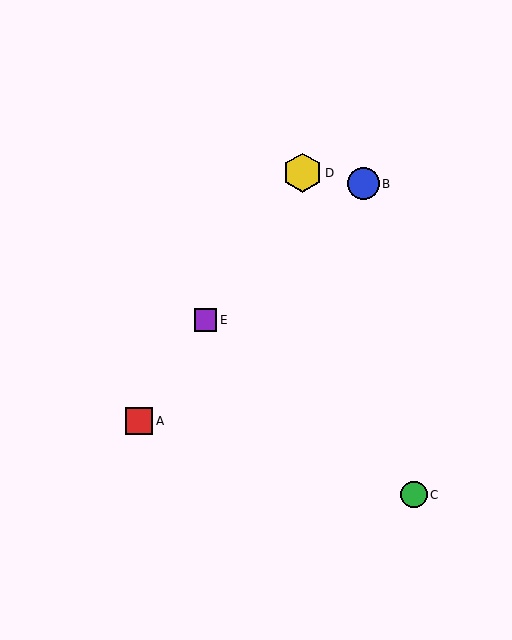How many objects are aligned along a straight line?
3 objects (A, D, E) are aligned along a straight line.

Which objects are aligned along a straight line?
Objects A, D, E are aligned along a straight line.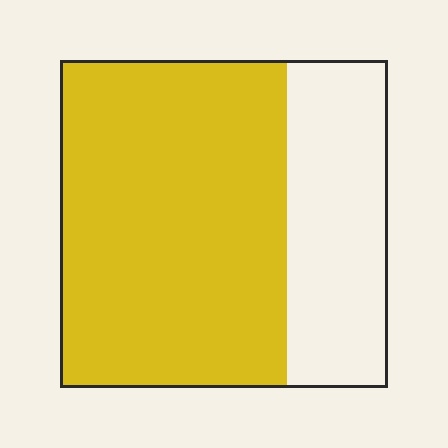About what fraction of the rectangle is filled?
About two thirds (2/3).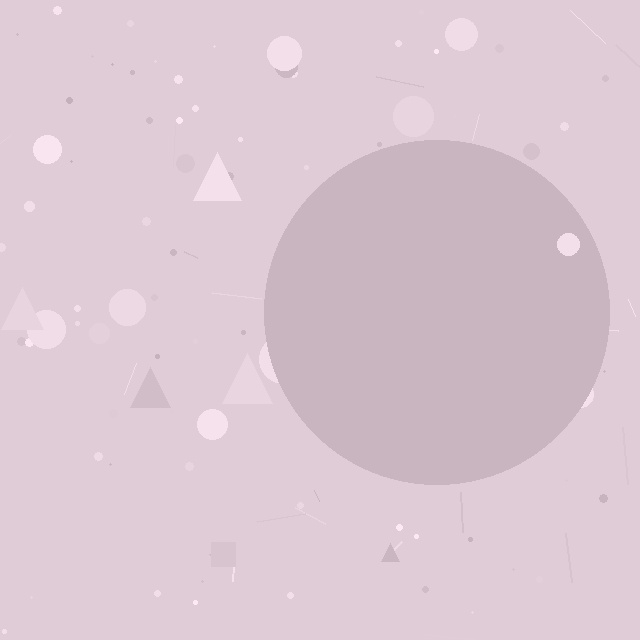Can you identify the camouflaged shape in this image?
The camouflaged shape is a circle.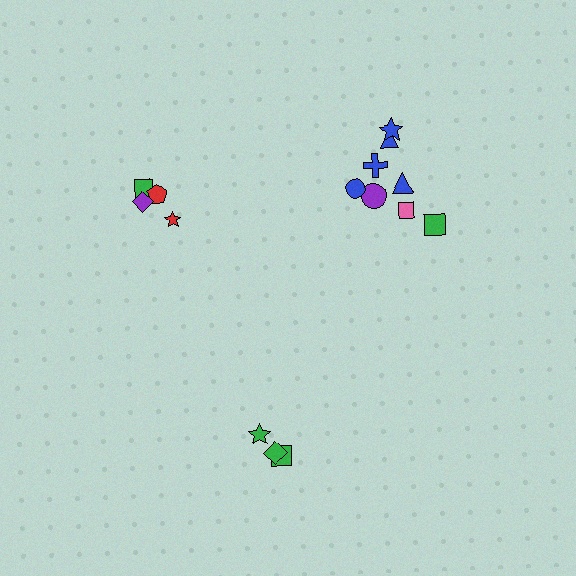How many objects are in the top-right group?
There are 8 objects.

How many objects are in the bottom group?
There are 3 objects.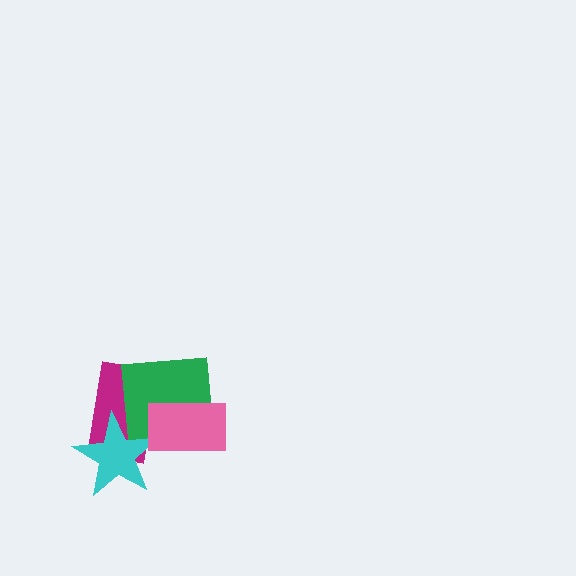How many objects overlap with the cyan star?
2 objects overlap with the cyan star.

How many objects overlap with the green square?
3 objects overlap with the green square.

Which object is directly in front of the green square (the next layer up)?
The cyan star is directly in front of the green square.